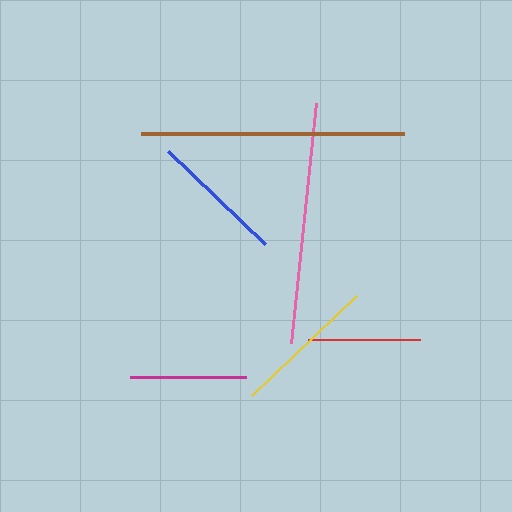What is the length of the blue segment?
The blue segment is approximately 134 pixels long.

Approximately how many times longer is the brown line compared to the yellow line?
The brown line is approximately 1.8 times the length of the yellow line.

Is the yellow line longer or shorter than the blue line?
The yellow line is longer than the blue line.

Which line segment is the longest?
The brown line is the longest at approximately 263 pixels.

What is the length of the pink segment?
The pink segment is approximately 242 pixels long.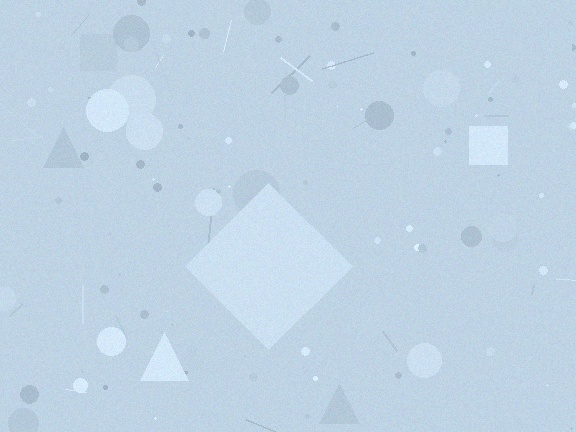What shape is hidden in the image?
A diamond is hidden in the image.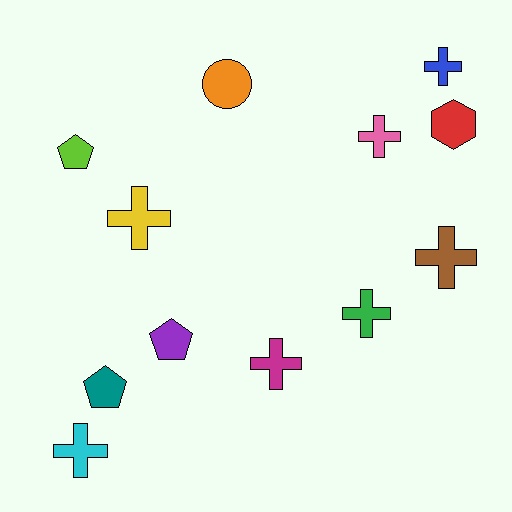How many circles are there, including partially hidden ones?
There is 1 circle.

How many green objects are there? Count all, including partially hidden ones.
There is 1 green object.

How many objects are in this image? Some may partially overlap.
There are 12 objects.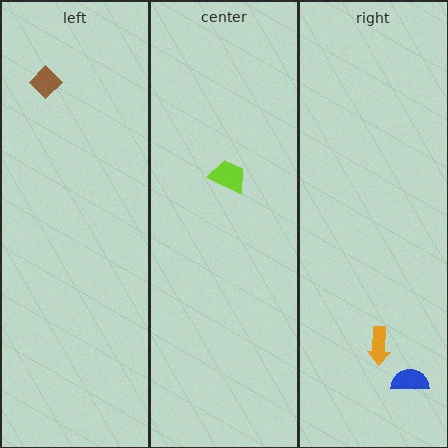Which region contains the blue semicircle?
The right region.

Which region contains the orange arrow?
The right region.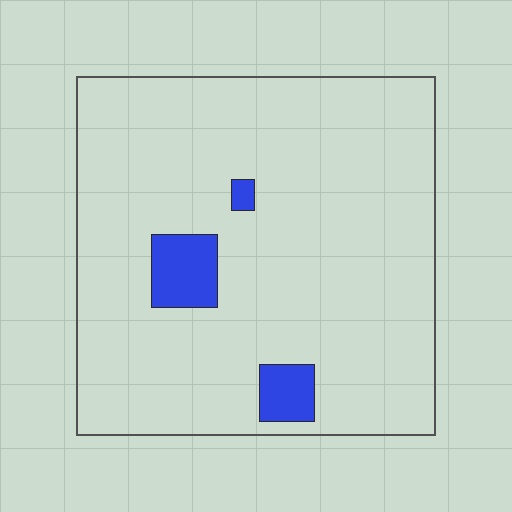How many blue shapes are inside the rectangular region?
3.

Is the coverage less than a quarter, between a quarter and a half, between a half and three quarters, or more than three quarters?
Less than a quarter.